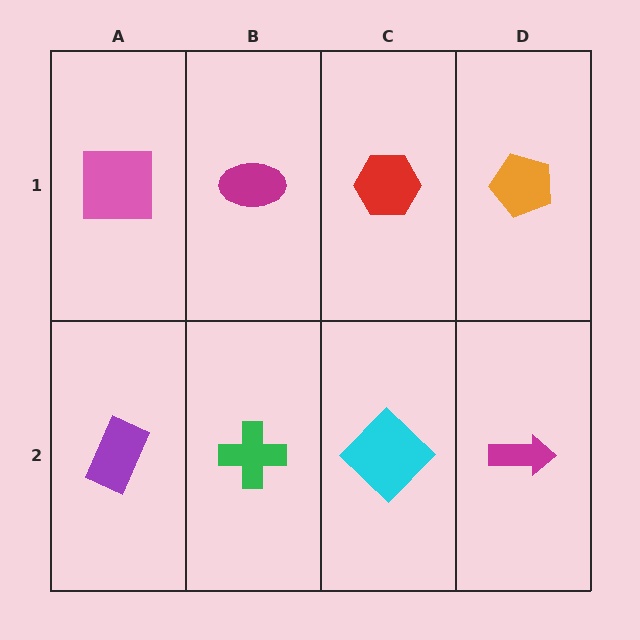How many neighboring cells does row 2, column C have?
3.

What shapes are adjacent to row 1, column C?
A cyan diamond (row 2, column C), a magenta ellipse (row 1, column B), an orange pentagon (row 1, column D).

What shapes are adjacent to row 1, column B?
A green cross (row 2, column B), a pink square (row 1, column A), a red hexagon (row 1, column C).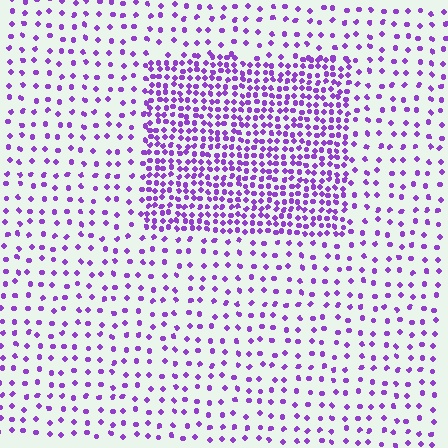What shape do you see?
I see a rectangle.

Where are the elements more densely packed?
The elements are more densely packed inside the rectangle boundary.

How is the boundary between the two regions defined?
The boundary is defined by a change in element density (approximately 2.7x ratio). All elements are the same color, size, and shape.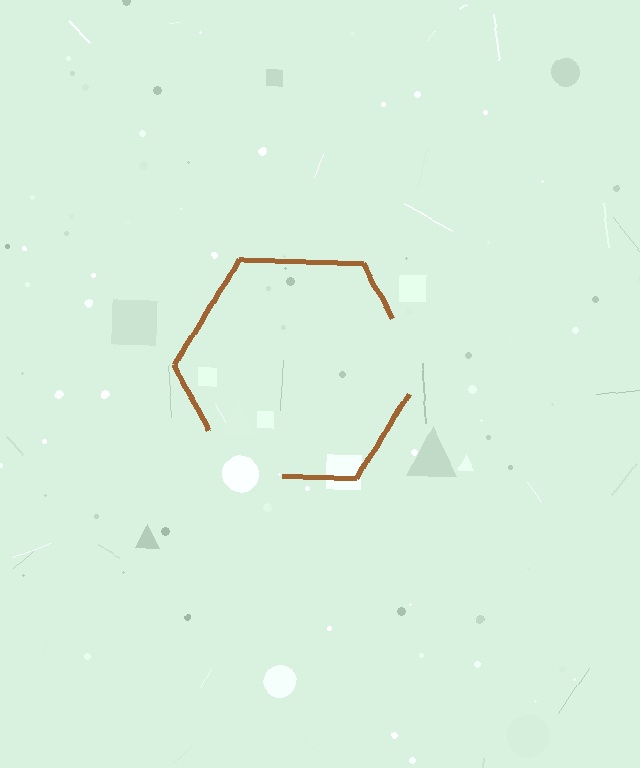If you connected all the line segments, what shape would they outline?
They would outline a hexagon.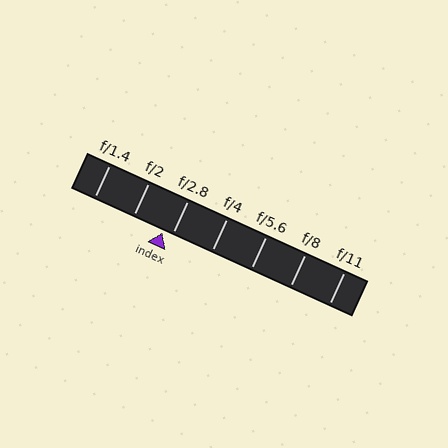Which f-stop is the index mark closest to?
The index mark is closest to f/2.8.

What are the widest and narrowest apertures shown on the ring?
The widest aperture shown is f/1.4 and the narrowest is f/11.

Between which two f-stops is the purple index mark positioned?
The index mark is between f/2 and f/2.8.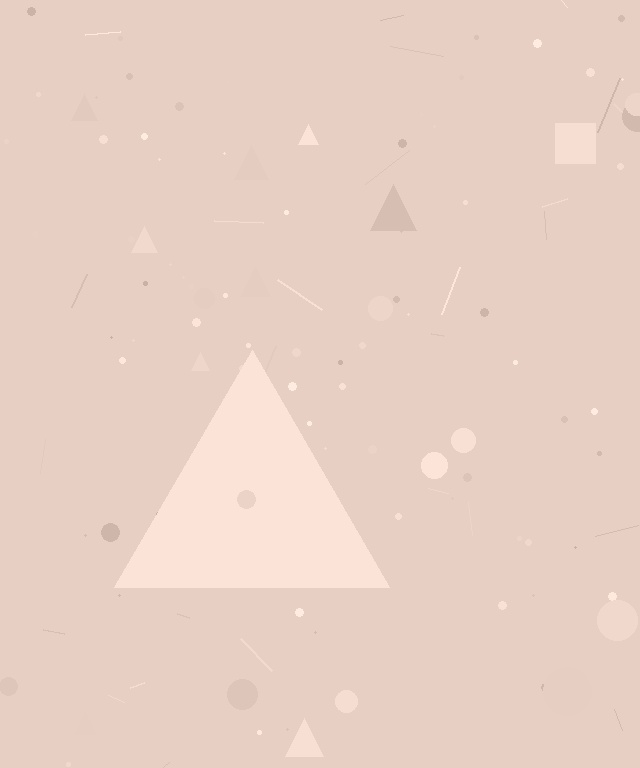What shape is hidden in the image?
A triangle is hidden in the image.